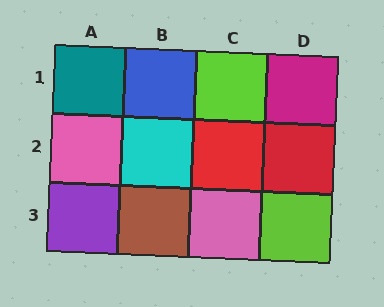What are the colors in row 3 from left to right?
Purple, brown, pink, lime.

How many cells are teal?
1 cell is teal.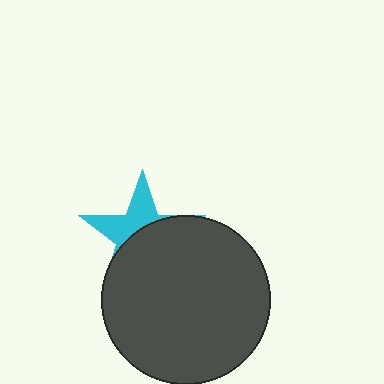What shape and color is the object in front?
The object in front is a dark gray circle.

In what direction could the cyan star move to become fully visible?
The cyan star could move up. That would shift it out from behind the dark gray circle entirely.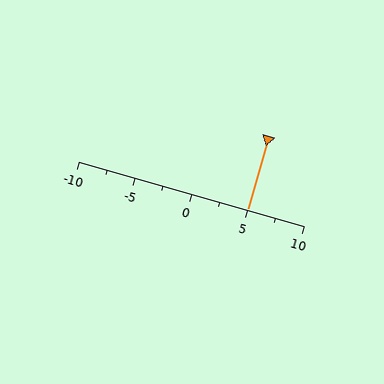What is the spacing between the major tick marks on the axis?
The major ticks are spaced 5 apart.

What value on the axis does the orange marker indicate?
The marker indicates approximately 5.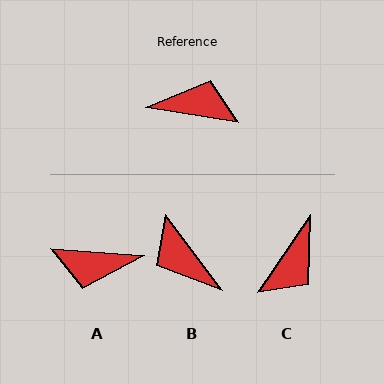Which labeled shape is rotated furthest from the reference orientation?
A, about 175 degrees away.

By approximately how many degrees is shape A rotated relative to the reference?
Approximately 175 degrees clockwise.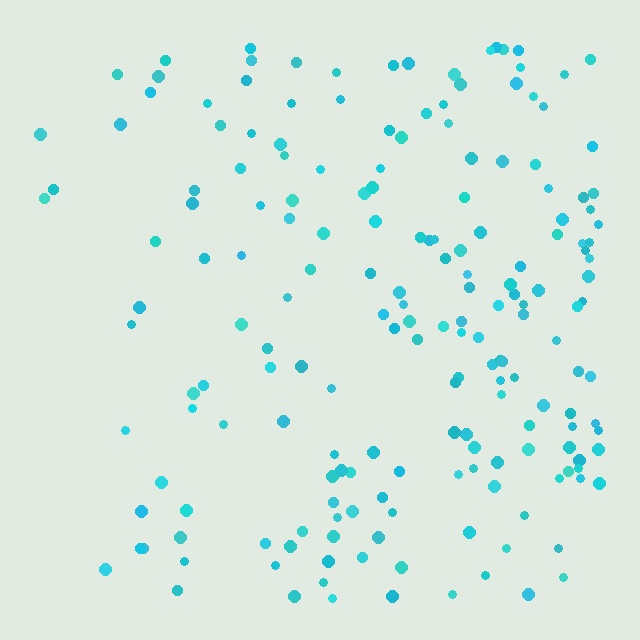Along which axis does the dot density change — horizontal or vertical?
Horizontal.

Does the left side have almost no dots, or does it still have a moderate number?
Still a moderate number, just noticeably fewer than the right.